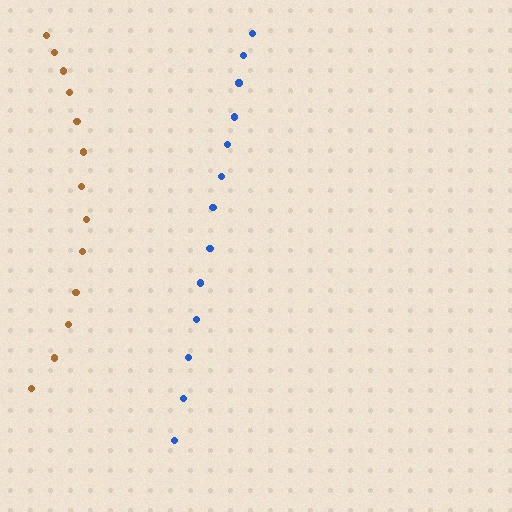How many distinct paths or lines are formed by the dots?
There are 2 distinct paths.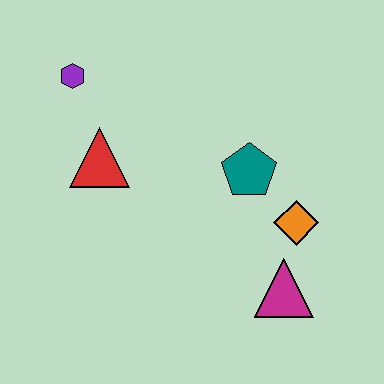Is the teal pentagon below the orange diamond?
No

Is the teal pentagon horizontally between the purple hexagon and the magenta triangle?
Yes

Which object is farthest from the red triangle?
The magenta triangle is farthest from the red triangle.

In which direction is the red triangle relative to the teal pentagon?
The red triangle is to the left of the teal pentagon.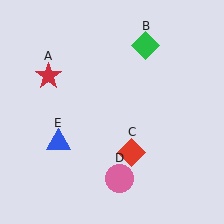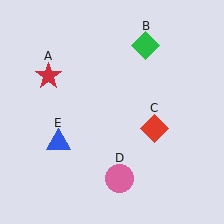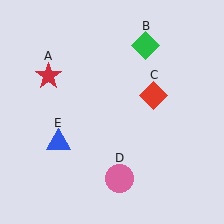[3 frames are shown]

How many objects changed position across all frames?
1 object changed position: red diamond (object C).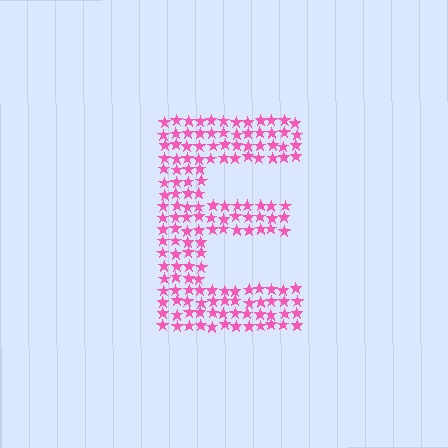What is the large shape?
The large shape is the letter E.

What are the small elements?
The small elements are stars.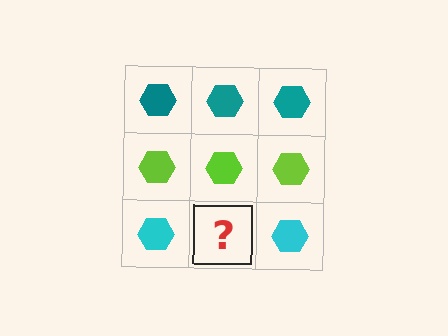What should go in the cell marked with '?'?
The missing cell should contain a cyan hexagon.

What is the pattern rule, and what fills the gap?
The rule is that each row has a consistent color. The gap should be filled with a cyan hexagon.